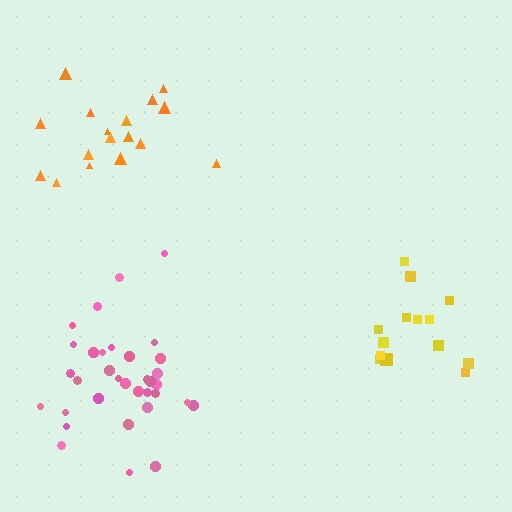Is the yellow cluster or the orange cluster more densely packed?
Orange.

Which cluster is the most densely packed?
Pink.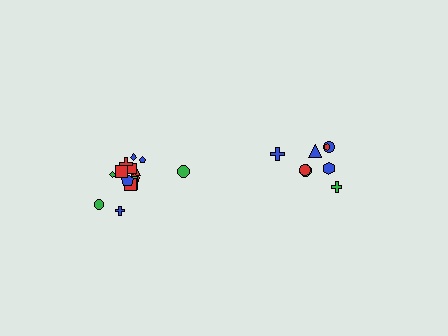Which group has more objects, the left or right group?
The left group.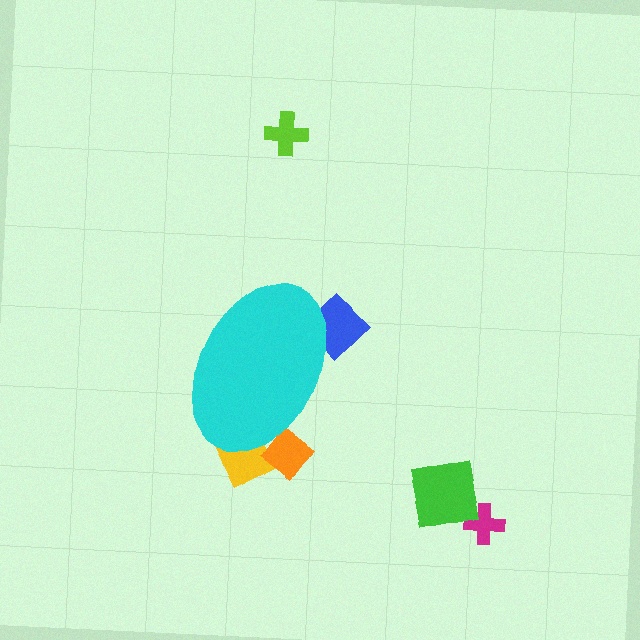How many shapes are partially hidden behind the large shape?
3 shapes are partially hidden.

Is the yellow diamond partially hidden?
Yes, the yellow diamond is partially hidden behind the cyan ellipse.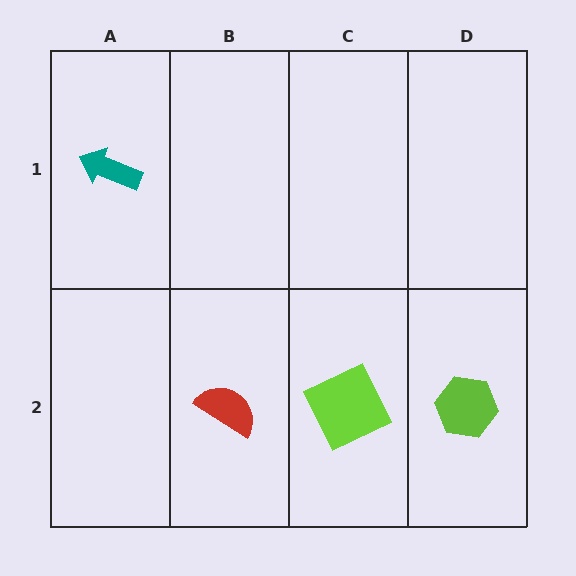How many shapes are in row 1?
1 shape.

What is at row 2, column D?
A lime hexagon.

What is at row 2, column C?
A lime square.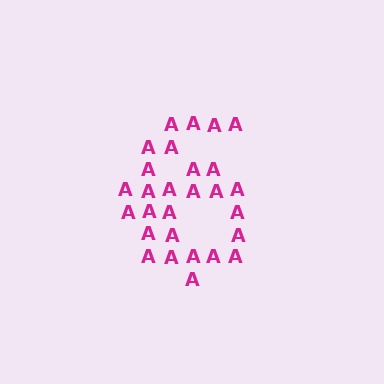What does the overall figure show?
The overall figure shows the digit 6.